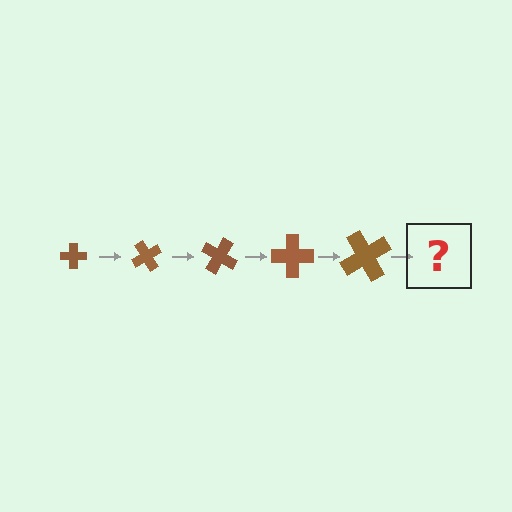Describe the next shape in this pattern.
It should be a cross, larger than the previous one and rotated 300 degrees from the start.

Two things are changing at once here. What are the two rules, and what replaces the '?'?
The two rules are that the cross grows larger each step and it rotates 60 degrees each step. The '?' should be a cross, larger than the previous one and rotated 300 degrees from the start.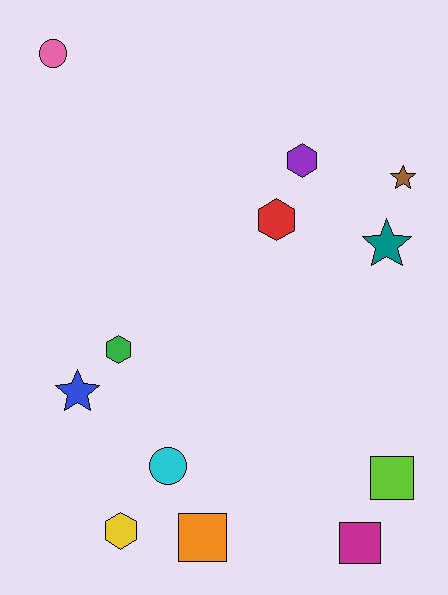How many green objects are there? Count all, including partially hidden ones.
There is 1 green object.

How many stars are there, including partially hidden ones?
There are 3 stars.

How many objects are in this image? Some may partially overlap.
There are 12 objects.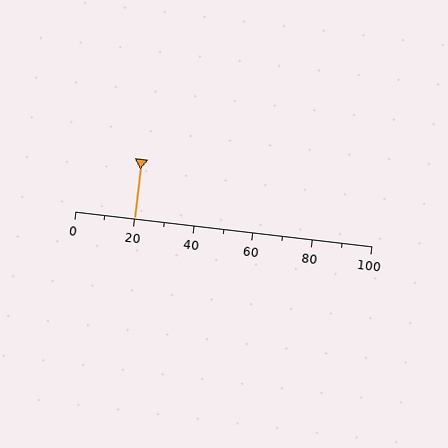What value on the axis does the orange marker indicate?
The marker indicates approximately 20.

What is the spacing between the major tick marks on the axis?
The major ticks are spaced 20 apart.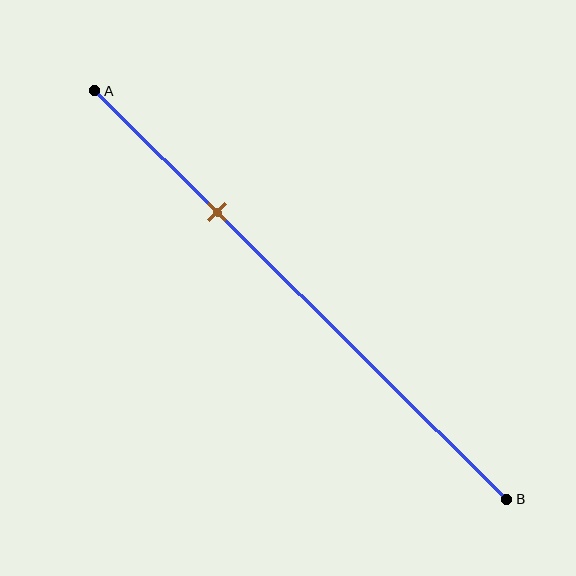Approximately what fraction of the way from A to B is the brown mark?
The brown mark is approximately 30% of the way from A to B.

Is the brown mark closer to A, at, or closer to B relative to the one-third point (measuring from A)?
The brown mark is closer to point A than the one-third point of segment AB.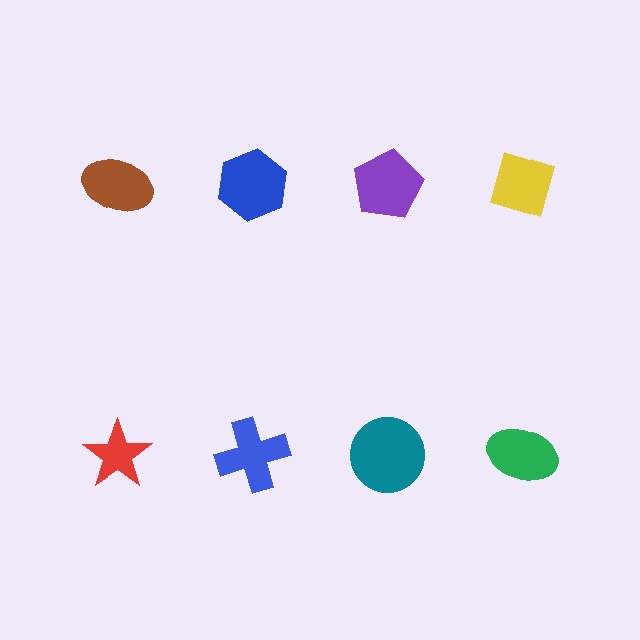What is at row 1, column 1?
A brown ellipse.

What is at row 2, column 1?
A red star.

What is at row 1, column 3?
A purple pentagon.